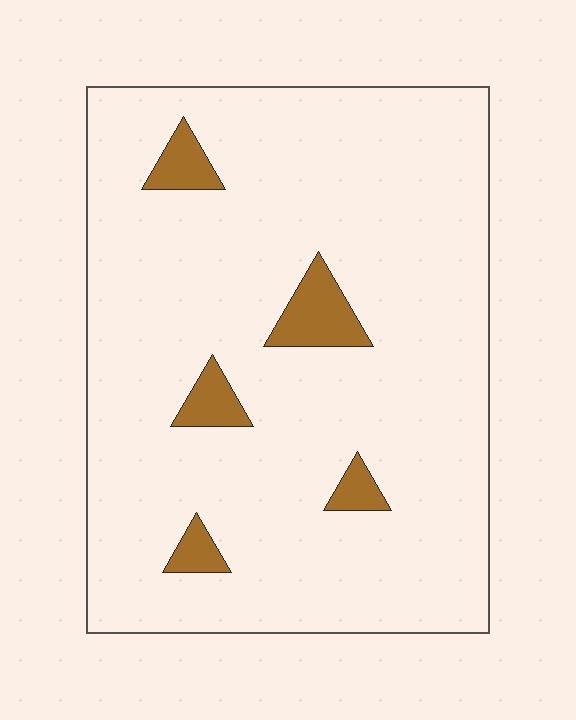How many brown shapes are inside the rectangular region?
5.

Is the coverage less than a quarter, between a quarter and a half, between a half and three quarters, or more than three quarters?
Less than a quarter.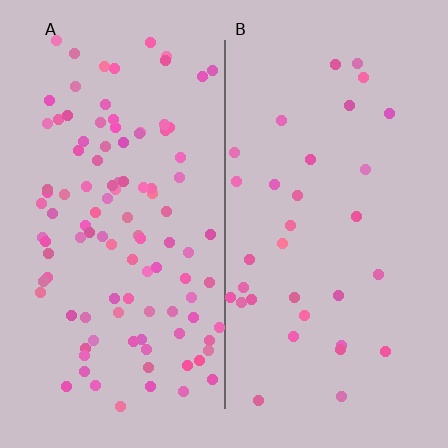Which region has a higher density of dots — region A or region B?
A (the left).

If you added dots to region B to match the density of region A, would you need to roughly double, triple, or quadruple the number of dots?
Approximately triple.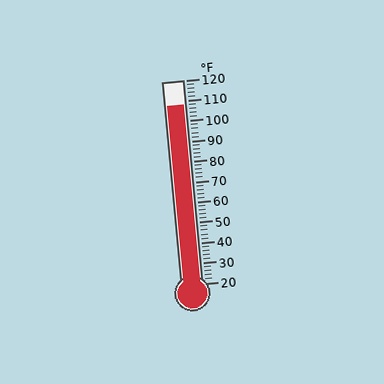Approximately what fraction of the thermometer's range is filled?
The thermometer is filled to approximately 90% of its range.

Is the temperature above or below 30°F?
The temperature is above 30°F.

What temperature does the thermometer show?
The thermometer shows approximately 108°F.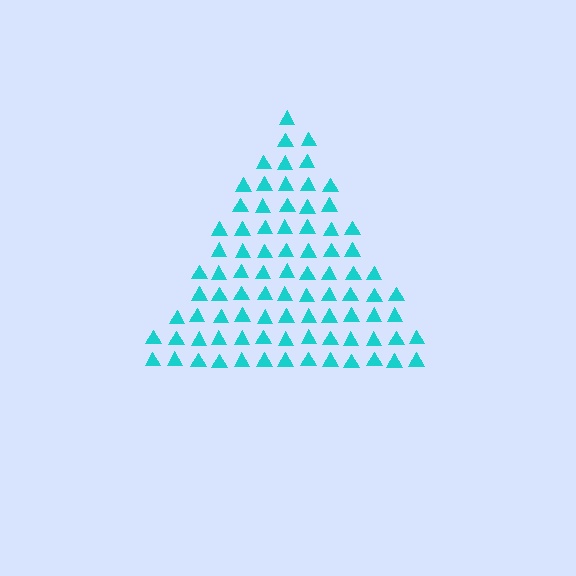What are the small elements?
The small elements are triangles.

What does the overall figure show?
The overall figure shows a triangle.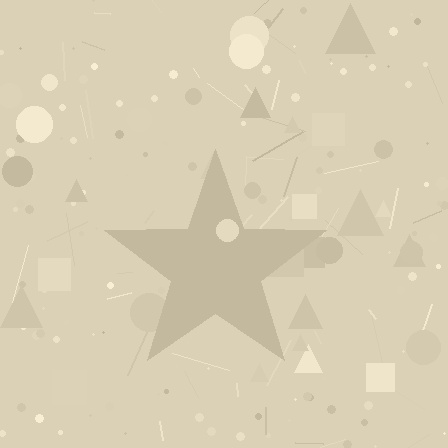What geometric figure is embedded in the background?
A star is embedded in the background.